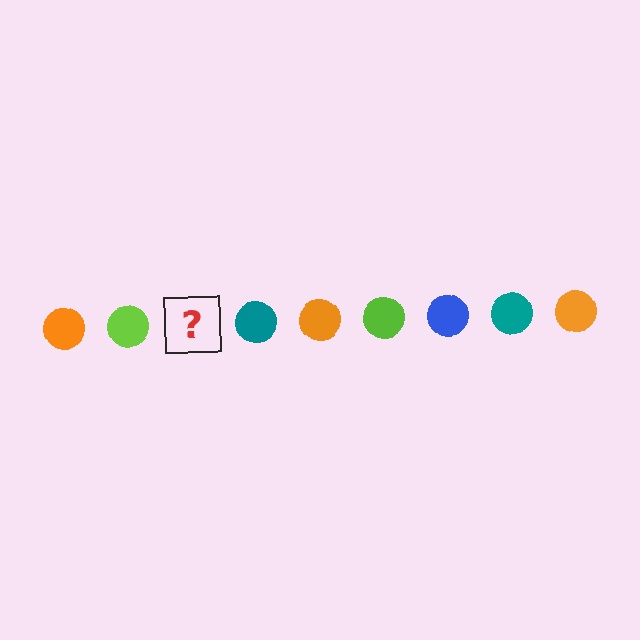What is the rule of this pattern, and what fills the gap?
The rule is that the pattern cycles through orange, lime, blue, teal circles. The gap should be filled with a blue circle.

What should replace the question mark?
The question mark should be replaced with a blue circle.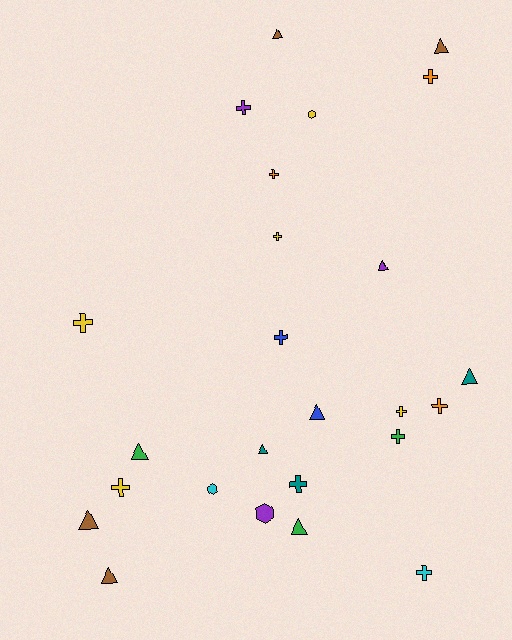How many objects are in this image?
There are 25 objects.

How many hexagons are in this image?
There are 3 hexagons.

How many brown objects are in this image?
There are 4 brown objects.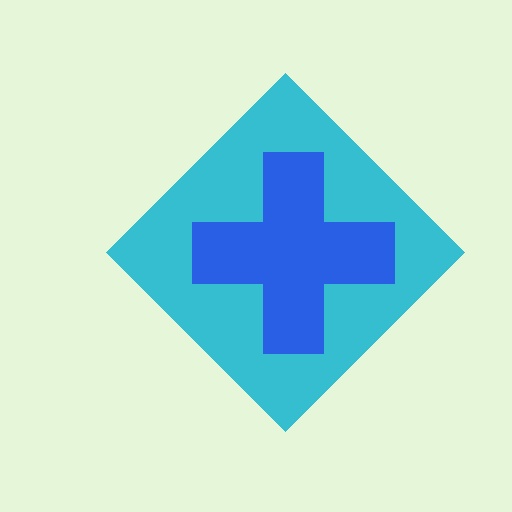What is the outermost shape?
The cyan diamond.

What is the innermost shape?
The blue cross.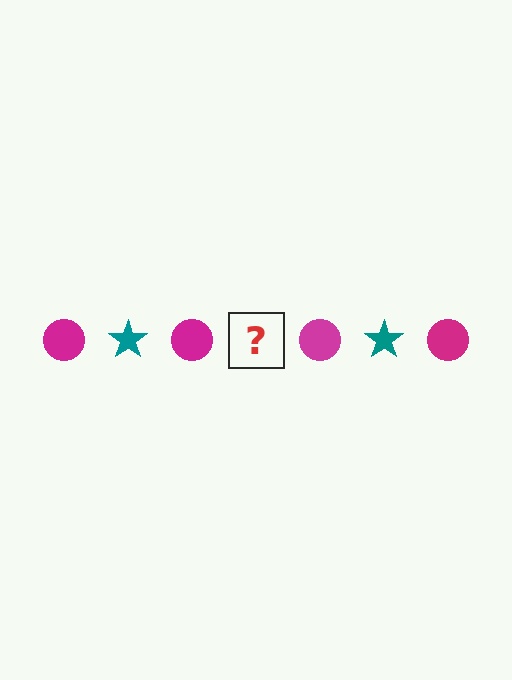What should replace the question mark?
The question mark should be replaced with a teal star.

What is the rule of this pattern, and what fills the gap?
The rule is that the pattern alternates between magenta circle and teal star. The gap should be filled with a teal star.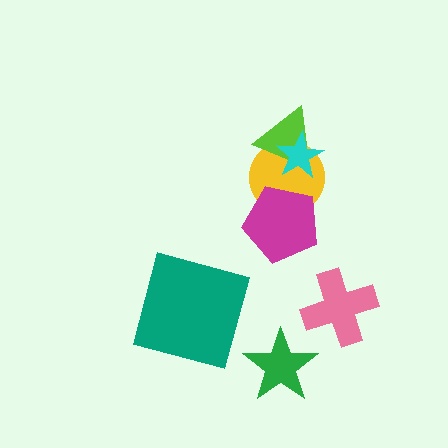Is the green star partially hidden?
No, no other shape covers it.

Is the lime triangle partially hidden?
Yes, it is partially covered by another shape.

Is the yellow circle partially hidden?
Yes, it is partially covered by another shape.